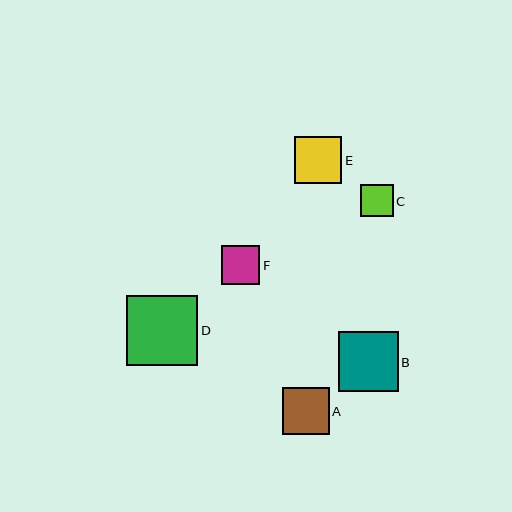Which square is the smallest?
Square C is the smallest with a size of approximately 33 pixels.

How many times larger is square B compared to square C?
Square B is approximately 1.8 times the size of square C.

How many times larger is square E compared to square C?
Square E is approximately 1.4 times the size of square C.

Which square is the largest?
Square D is the largest with a size of approximately 71 pixels.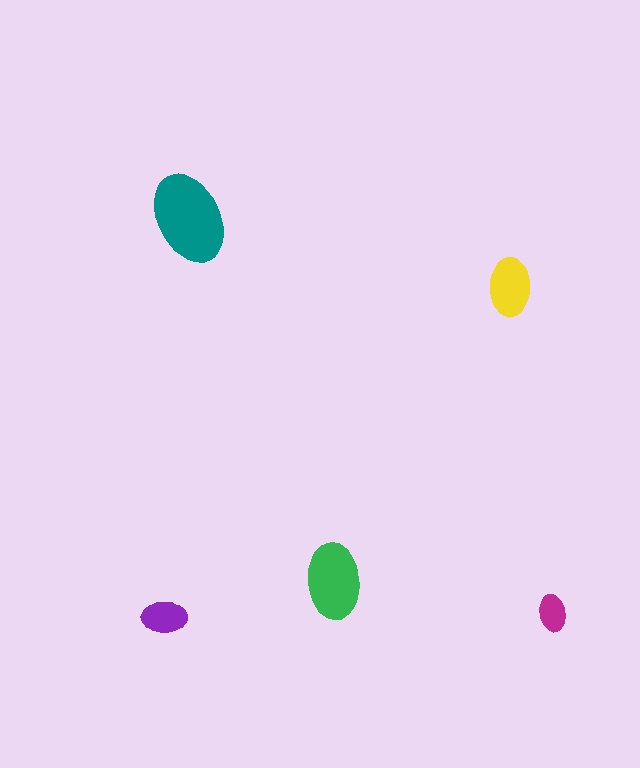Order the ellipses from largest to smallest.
the teal one, the green one, the yellow one, the purple one, the magenta one.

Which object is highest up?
The teal ellipse is topmost.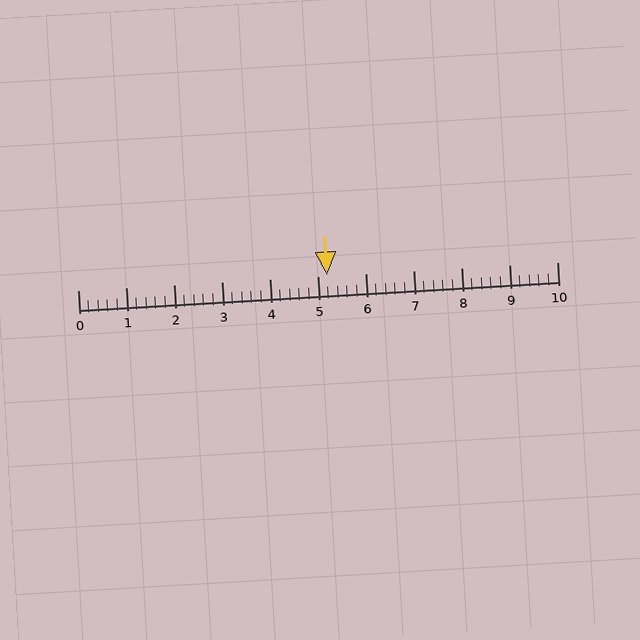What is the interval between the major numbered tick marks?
The major tick marks are spaced 1 units apart.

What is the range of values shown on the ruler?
The ruler shows values from 0 to 10.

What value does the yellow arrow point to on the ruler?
The yellow arrow points to approximately 5.2.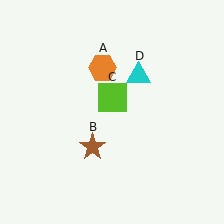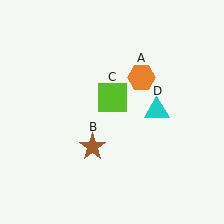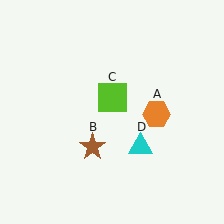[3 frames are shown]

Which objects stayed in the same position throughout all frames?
Brown star (object B) and lime square (object C) remained stationary.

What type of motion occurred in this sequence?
The orange hexagon (object A), cyan triangle (object D) rotated clockwise around the center of the scene.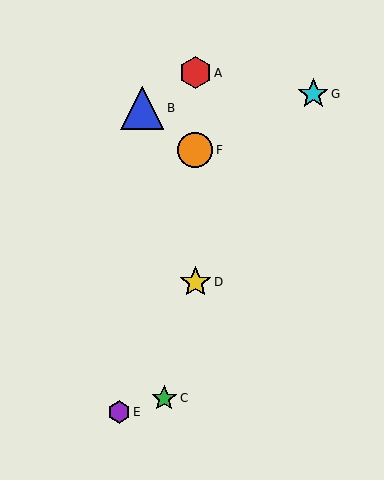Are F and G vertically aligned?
No, F is at x≈195 and G is at x≈313.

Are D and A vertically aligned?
Yes, both are at x≈195.